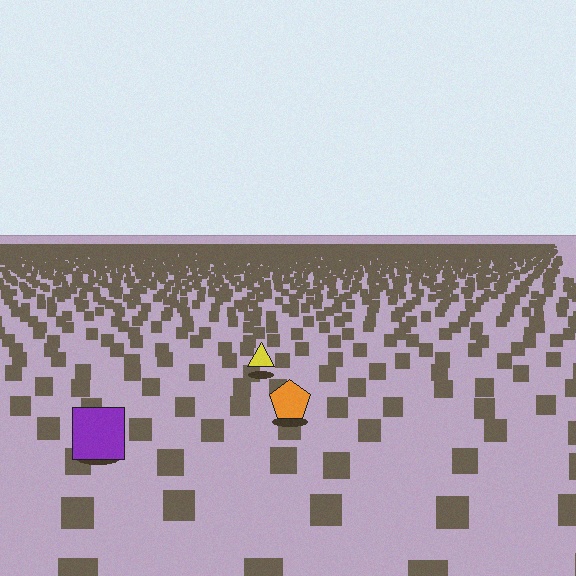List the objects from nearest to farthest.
From nearest to farthest: the purple square, the orange pentagon, the yellow triangle.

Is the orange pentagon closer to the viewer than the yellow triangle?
Yes. The orange pentagon is closer — you can tell from the texture gradient: the ground texture is coarser near it.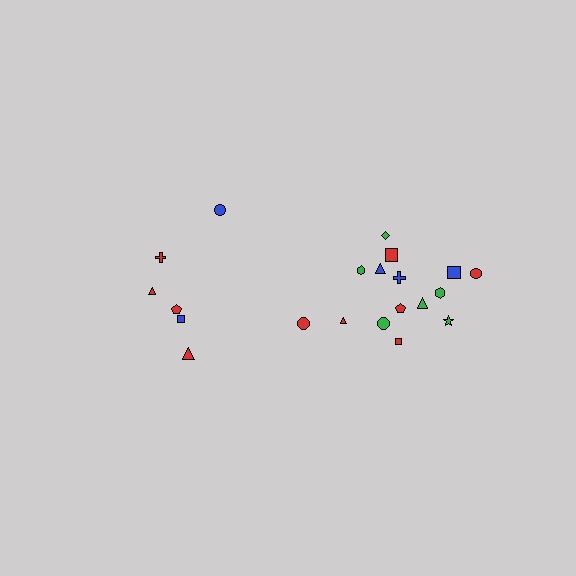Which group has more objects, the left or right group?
The right group.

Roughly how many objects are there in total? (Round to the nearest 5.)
Roughly 20 objects in total.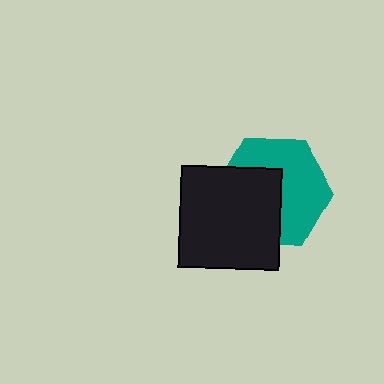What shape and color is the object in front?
The object in front is a black square.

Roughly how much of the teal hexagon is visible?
About half of it is visible (roughly 55%).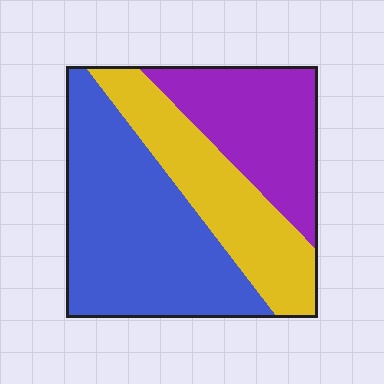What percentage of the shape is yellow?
Yellow takes up between a quarter and a half of the shape.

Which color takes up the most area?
Blue, at roughly 45%.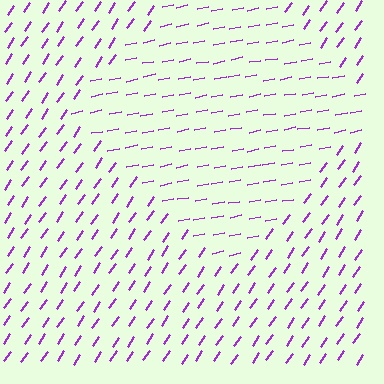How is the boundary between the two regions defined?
The boundary is defined purely by a change in line orientation (approximately 45 degrees difference). All lines are the same color and thickness.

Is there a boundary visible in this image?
Yes, there is a texture boundary formed by a change in line orientation.